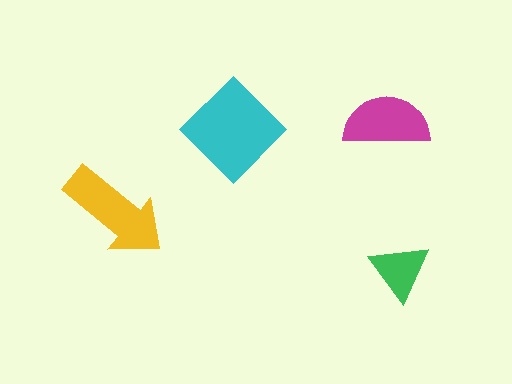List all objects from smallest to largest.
The green triangle, the magenta semicircle, the yellow arrow, the cyan diamond.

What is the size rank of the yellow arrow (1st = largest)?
2nd.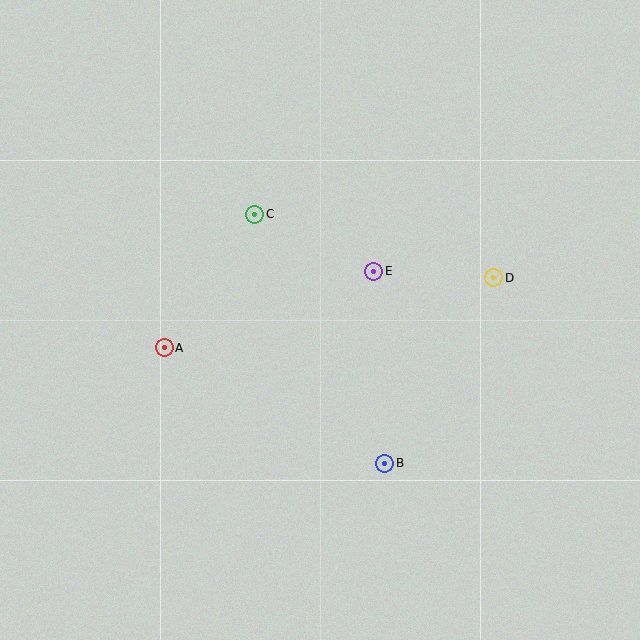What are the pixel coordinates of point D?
Point D is at (494, 278).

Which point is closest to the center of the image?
Point E at (374, 271) is closest to the center.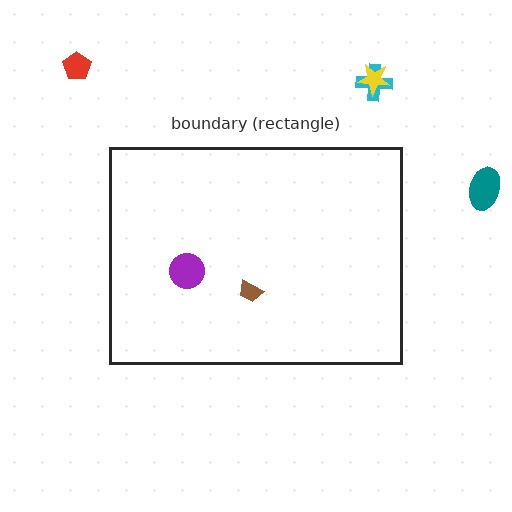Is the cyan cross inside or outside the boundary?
Outside.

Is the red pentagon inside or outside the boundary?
Outside.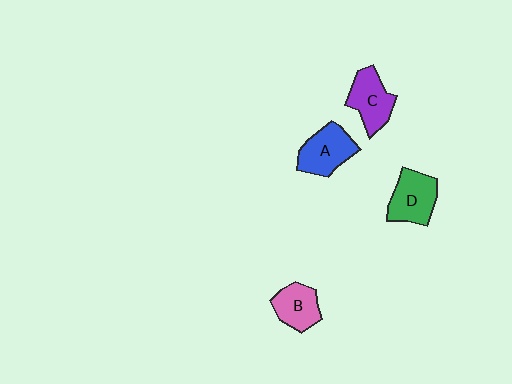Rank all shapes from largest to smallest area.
From largest to smallest: A (blue), D (green), C (purple), B (pink).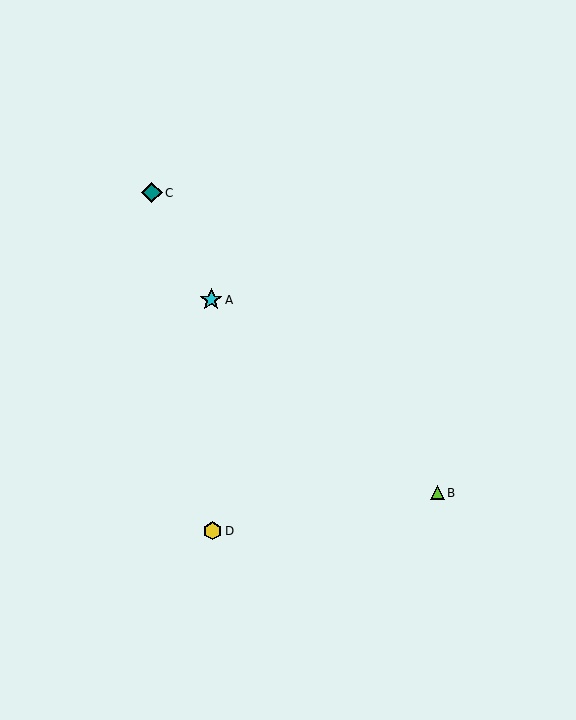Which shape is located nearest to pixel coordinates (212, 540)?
The yellow hexagon (labeled D) at (213, 531) is nearest to that location.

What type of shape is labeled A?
Shape A is a cyan star.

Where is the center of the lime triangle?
The center of the lime triangle is at (438, 493).